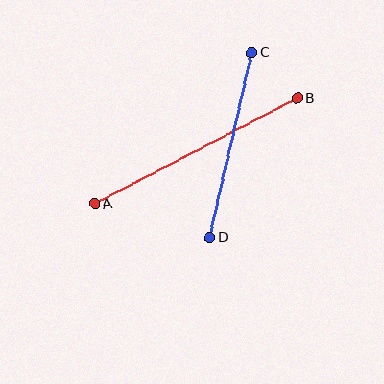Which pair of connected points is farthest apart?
Points A and B are farthest apart.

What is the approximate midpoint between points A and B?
The midpoint is at approximately (196, 151) pixels.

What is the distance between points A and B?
The distance is approximately 229 pixels.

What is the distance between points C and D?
The distance is approximately 189 pixels.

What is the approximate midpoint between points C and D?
The midpoint is at approximately (231, 145) pixels.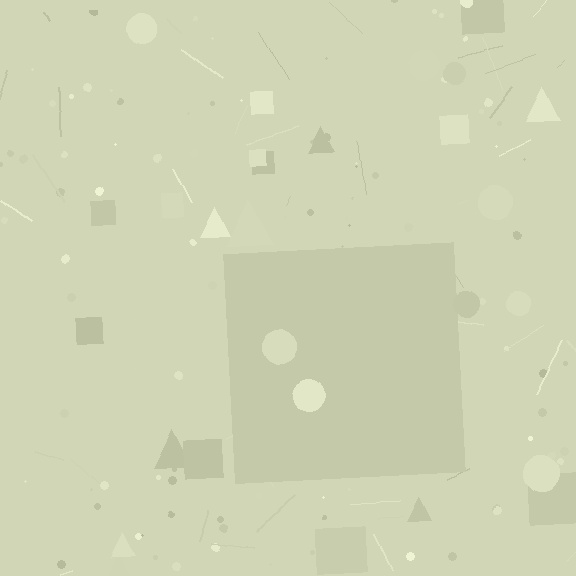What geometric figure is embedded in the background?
A square is embedded in the background.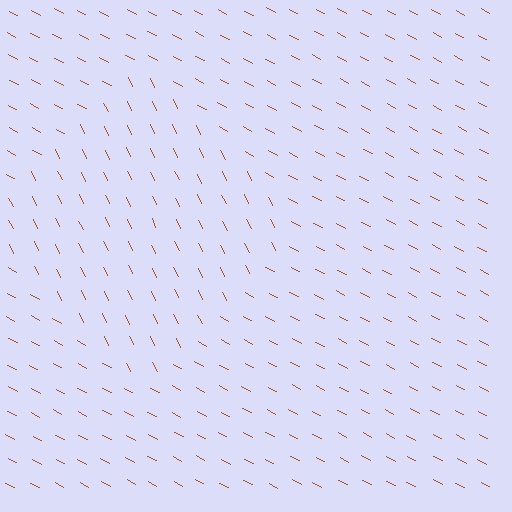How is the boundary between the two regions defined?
The boundary is defined purely by a change in line orientation (approximately 36 degrees difference). All lines are the same color and thickness.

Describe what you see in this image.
The image is filled with small brown line segments. A diamond region in the image has lines oriented differently from the surrounding lines, creating a visible texture boundary.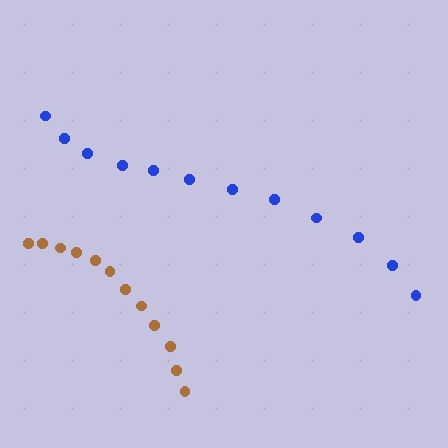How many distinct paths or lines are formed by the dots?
There are 2 distinct paths.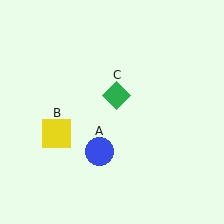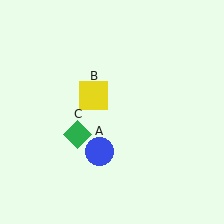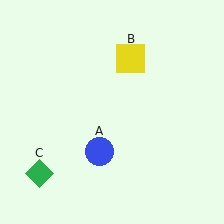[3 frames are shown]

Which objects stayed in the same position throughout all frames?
Blue circle (object A) remained stationary.